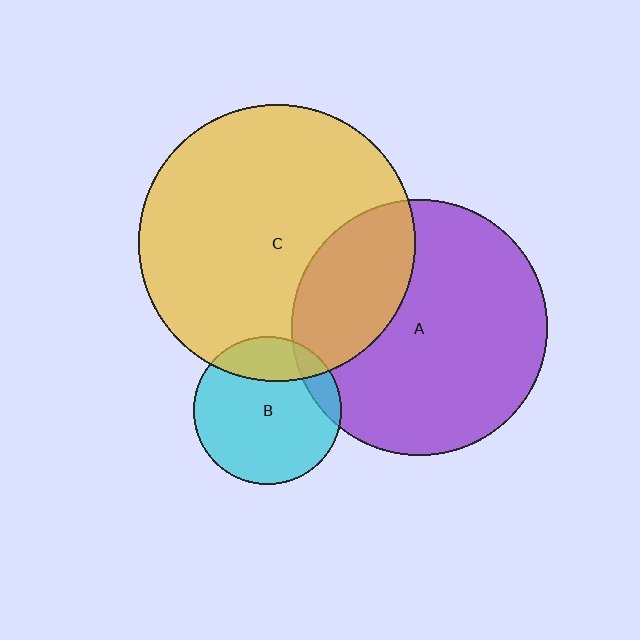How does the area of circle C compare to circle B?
Approximately 3.5 times.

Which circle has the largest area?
Circle C (yellow).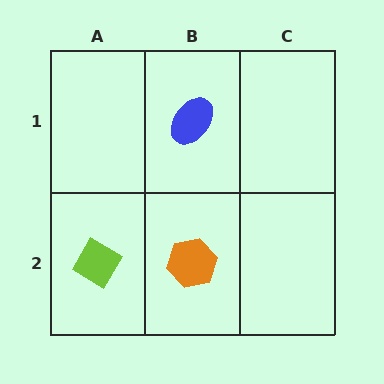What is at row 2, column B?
An orange hexagon.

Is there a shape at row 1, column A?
No, that cell is empty.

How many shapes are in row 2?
2 shapes.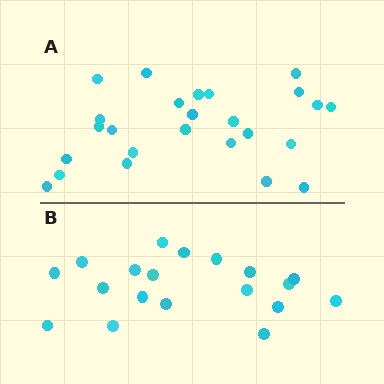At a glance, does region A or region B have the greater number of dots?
Region A (the top region) has more dots.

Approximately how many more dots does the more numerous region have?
Region A has about 6 more dots than region B.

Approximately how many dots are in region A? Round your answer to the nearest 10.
About 20 dots. (The exact count is 25, which rounds to 20.)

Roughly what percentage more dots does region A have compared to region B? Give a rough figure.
About 30% more.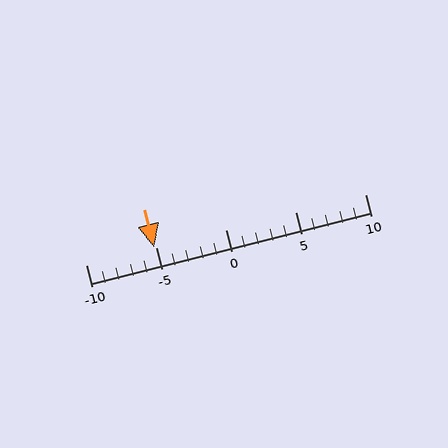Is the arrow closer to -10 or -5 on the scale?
The arrow is closer to -5.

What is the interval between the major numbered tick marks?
The major tick marks are spaced 5 units apart.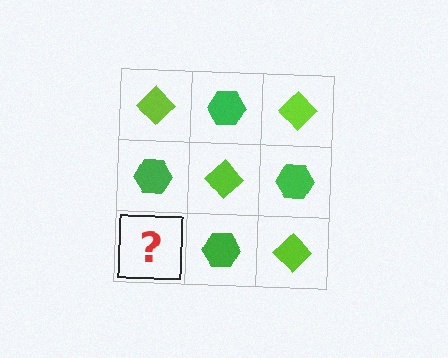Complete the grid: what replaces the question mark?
The question mark should be replaced with a lime diamond.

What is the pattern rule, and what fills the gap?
The rule is that it alternates lime diamond and green hexagon in a checkerboard pattern. The gap should be filled with a lime diamond.